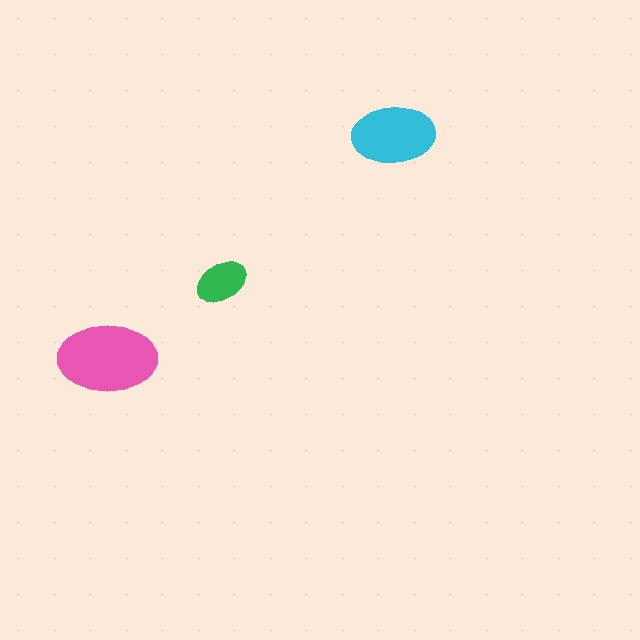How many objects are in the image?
There are 3 objects in the image.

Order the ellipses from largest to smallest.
the pink one, the cyan one, the green one.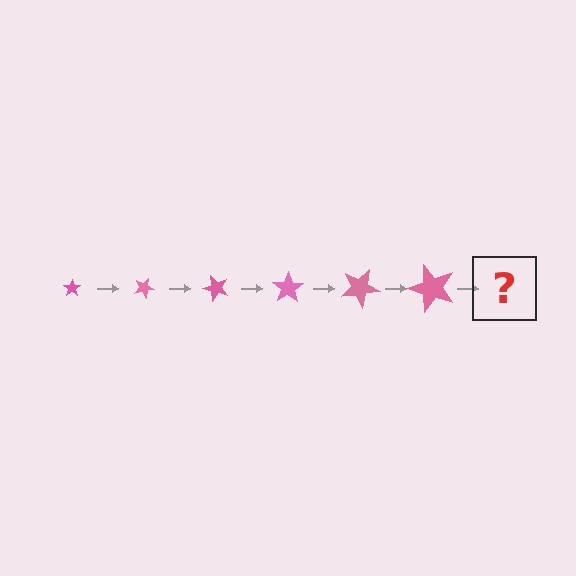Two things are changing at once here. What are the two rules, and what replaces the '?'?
The two rules are that the star grows larger each step and it rotates 25 degrees each step. The '?' should be a star, larger than the previous one and rotated 150 degrees from the start.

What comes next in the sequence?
The next element should be a star, larger than the previous one and rotated 150 degrees from the start.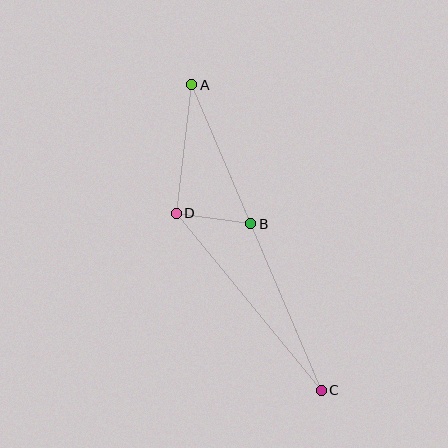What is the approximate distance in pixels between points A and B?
The distance between A and B is approximately 151 pixels.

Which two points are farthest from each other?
Points A and C are farthest from each other.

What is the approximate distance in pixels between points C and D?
The distance between C and D is approximately 229 pixels.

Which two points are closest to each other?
Points B and D are closest to each other.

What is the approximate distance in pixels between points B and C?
The distance between B and C is approximately 181 pixels.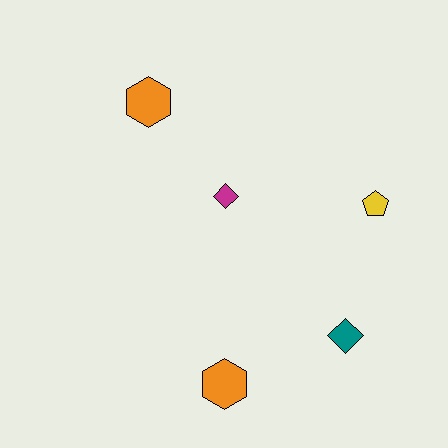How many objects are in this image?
There are 5 objects.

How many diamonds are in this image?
There are 2 diamonds.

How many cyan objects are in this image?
There are no cyan objects.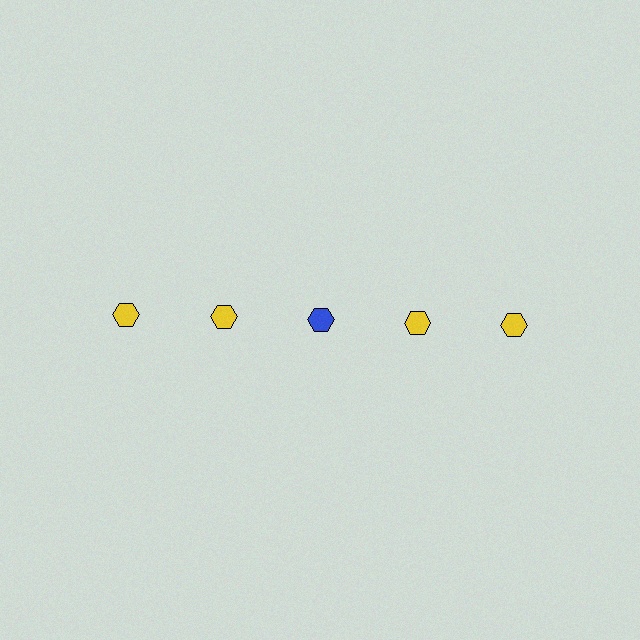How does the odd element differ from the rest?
It has a different color: blue instead of yellow.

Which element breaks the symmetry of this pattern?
The blue hexagon in the top row, center column breaks the symmetry. All other shapes are yellow hexagons.